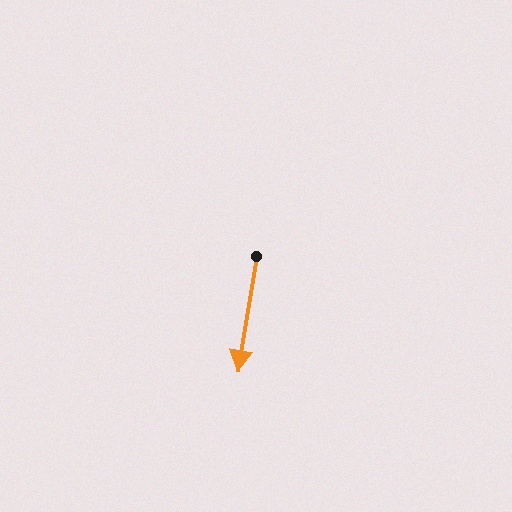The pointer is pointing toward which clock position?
Roughly 6 o'clock.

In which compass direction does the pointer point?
South.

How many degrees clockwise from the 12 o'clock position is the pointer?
Approximately 189 degrees.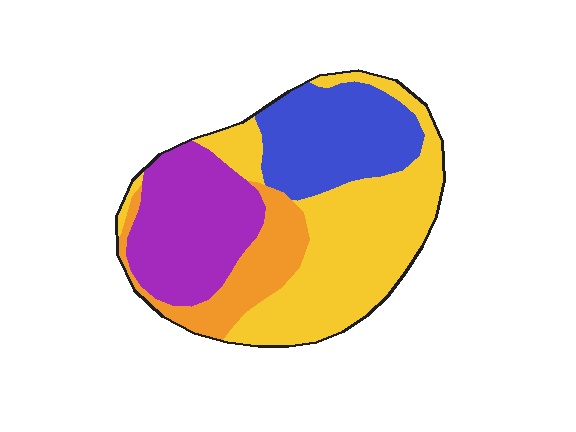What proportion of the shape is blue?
Blue covers 22% of the shape.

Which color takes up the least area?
Orange, at roughly 15%.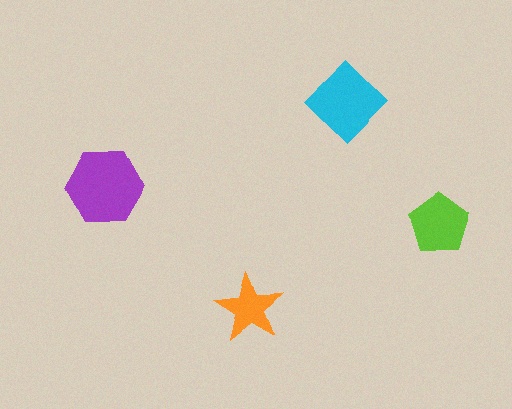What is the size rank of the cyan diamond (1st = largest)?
2nd.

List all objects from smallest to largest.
The orange star, the lime pentagon, the cyan diamond, the purple hexagon.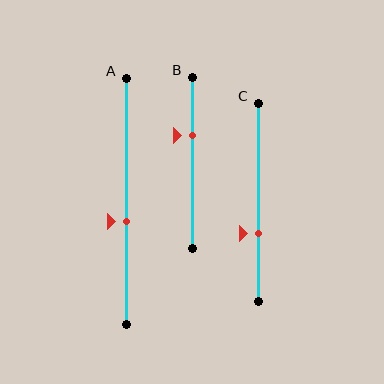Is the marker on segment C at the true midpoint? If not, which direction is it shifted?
No, the marker on segment C is shifted downward by about 15% of the segment length.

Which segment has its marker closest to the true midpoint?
Segment A has its marker closest to the true midpoint.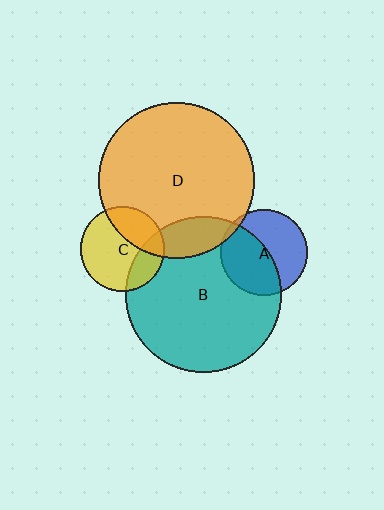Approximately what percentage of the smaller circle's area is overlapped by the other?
Approximately 25%.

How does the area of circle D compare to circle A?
Approximately 3.2 times.